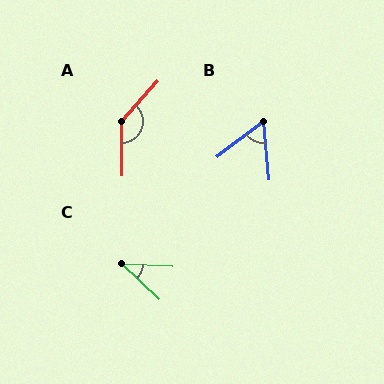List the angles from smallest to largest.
C (40°), B (59°), A (137°).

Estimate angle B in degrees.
Approximately 59 degrees.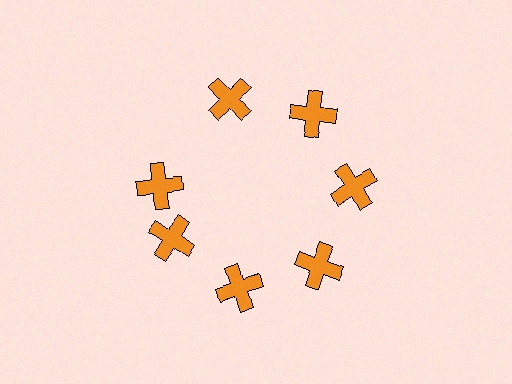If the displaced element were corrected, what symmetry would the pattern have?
It would have 7-fold rotational symmetry — the pattern would map onto itself every 51 degrees.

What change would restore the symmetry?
The symmetry would be restored by rotating it back into even spacing with its neighbors so that all 7 crosses sit at equal angles and equal distance from the center.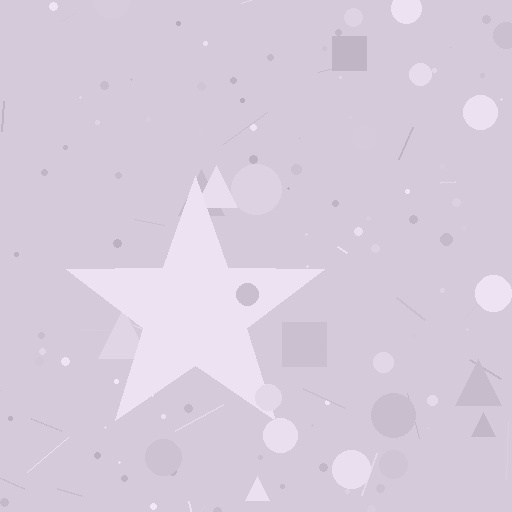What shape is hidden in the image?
A star is hidden in the image.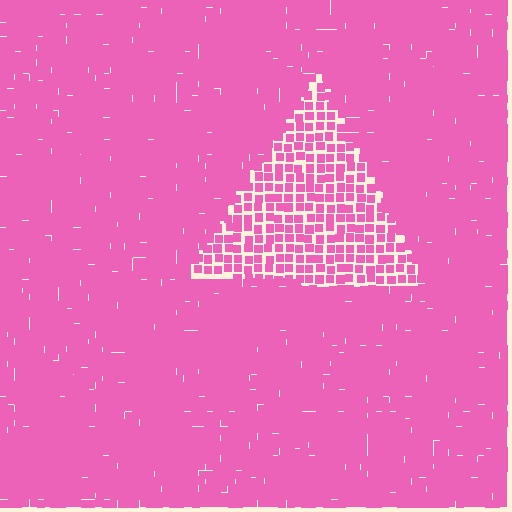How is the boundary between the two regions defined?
The boundary is defined by a change in element density (approximately 1.9x ratio). All elements are the same color, size, and shape.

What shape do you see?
I see a triangle.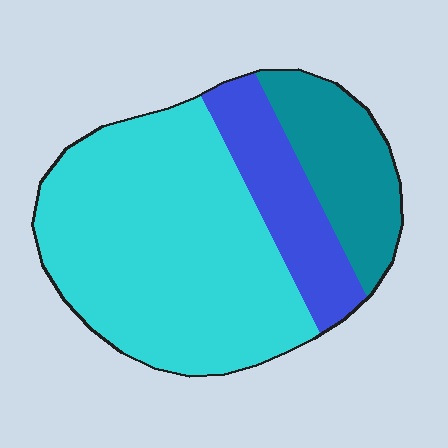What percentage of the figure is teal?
Teal takes up about one fifth (1/5) of the figure.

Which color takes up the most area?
Cyan, at roughly 60%.